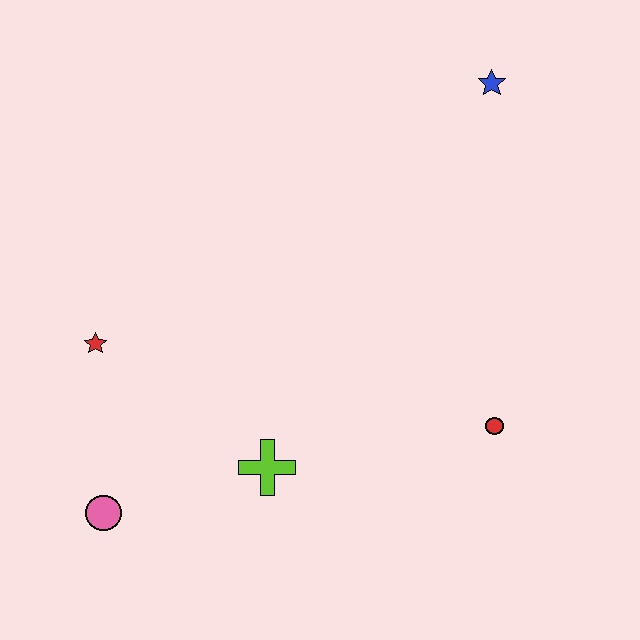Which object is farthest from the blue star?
The pink circle is farthest from the blue star.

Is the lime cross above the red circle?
No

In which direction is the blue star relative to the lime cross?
The blue star is above the lime cross.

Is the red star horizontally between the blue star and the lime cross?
No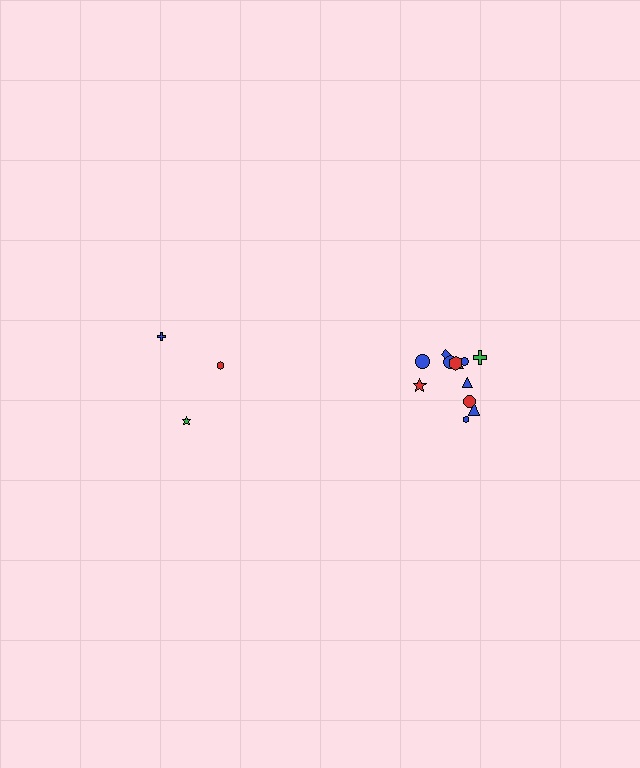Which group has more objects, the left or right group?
The right group.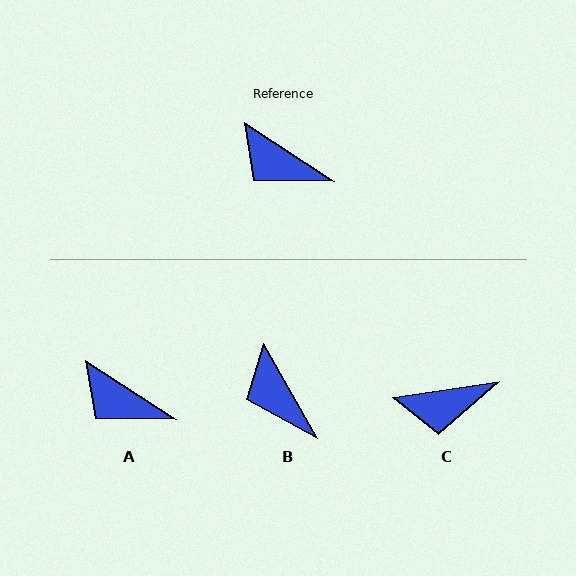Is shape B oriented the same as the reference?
No, it is off by about 27 degrees.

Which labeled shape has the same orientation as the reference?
A.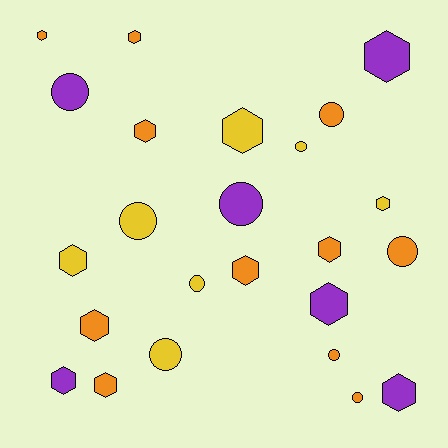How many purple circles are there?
There are 2 purple circles.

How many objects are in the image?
There are 24 objects.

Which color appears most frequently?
Orange, with 11 objects.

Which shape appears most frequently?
Hexagon, with 14 objects.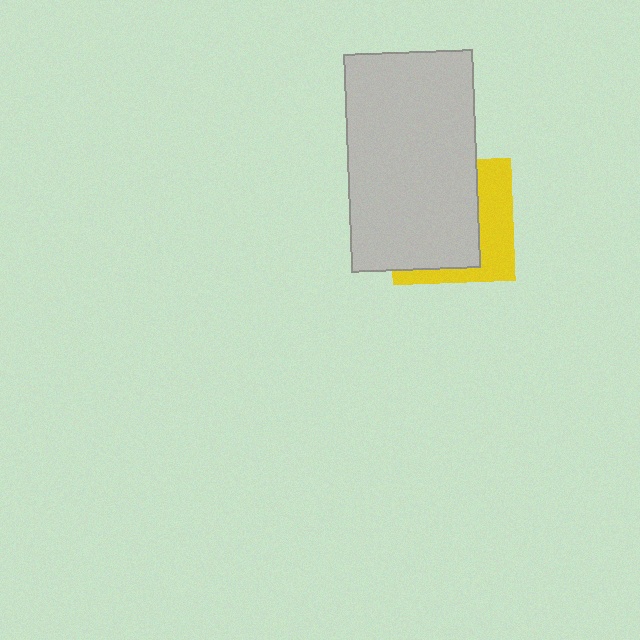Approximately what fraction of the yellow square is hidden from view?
Roughly 64% of the yellow square is hidden behind the light gray rectangle.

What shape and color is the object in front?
The object in front is a light gray rectangle.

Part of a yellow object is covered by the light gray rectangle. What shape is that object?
It is a square.